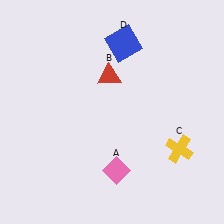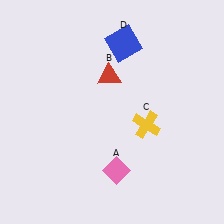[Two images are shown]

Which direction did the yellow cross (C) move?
The yellow cross (C) moved left.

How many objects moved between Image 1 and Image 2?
1 object moved between the two images.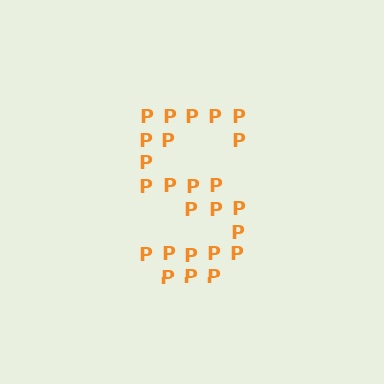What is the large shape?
The large shape is the letter S.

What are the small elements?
The small elements are letter P's.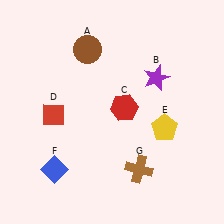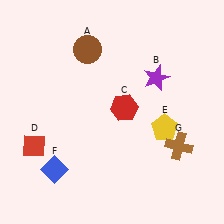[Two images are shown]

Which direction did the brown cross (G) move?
The brown cross (G) moved right.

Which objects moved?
The objects that moved are: the red diamond (D), the brown cross (G).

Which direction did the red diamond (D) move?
The red diamond (D) moved down.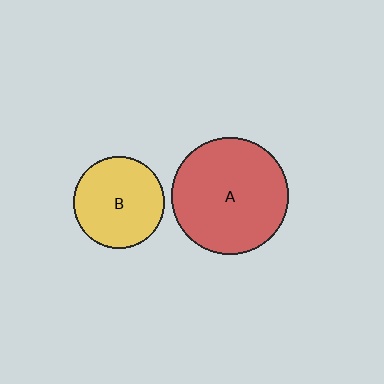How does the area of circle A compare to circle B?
Approximately 1.6 times.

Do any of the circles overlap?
No, none of the circles overlap.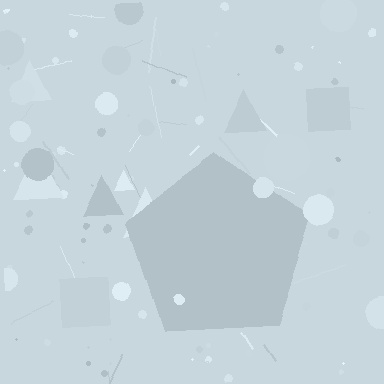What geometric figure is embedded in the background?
A pentagon is embedded in the background.